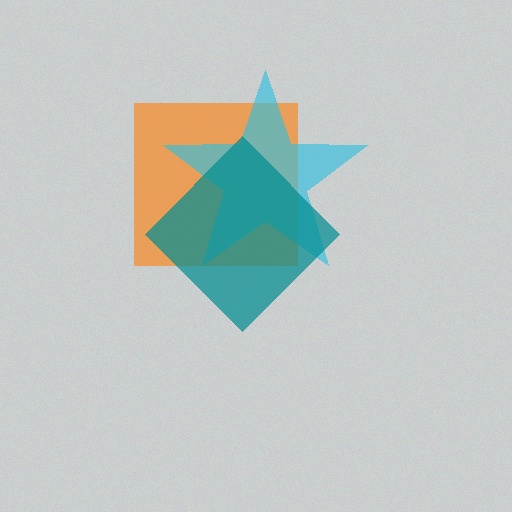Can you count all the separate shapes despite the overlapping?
Yes, there are 3 separate shapes.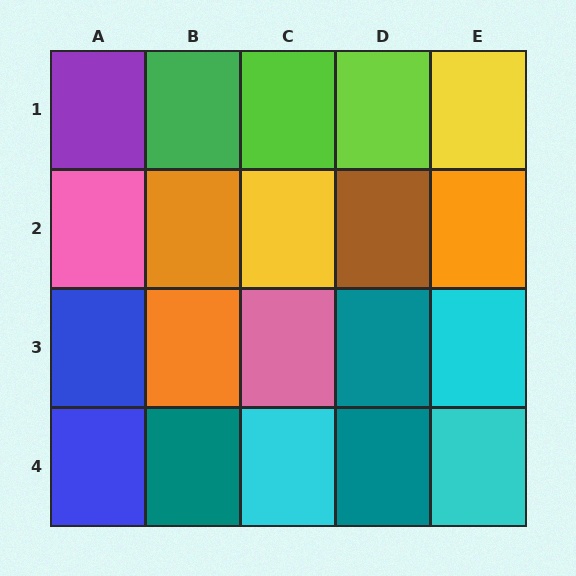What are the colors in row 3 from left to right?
Blue, orange, pink, teal, cyan.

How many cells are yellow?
2 cells are yellow.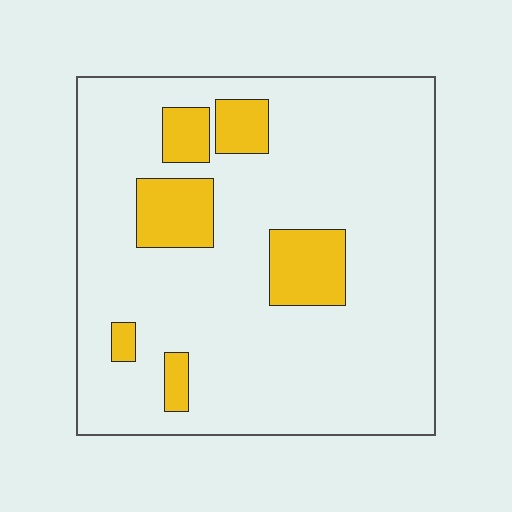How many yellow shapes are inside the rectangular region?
6.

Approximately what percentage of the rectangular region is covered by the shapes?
Approximately 15%.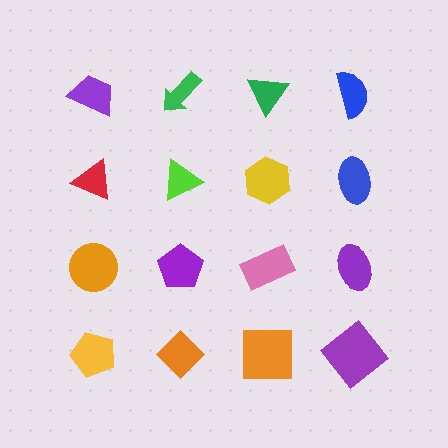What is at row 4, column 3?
An orange square.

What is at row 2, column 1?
A red triangle.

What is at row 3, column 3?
A pink rectangle.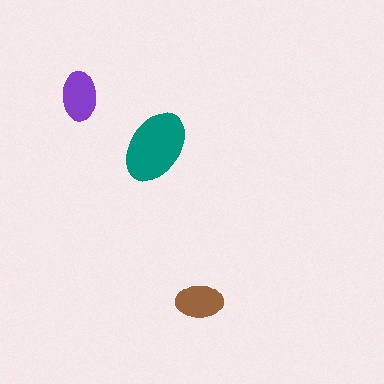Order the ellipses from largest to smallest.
the teal one, the purple one, the brown one.